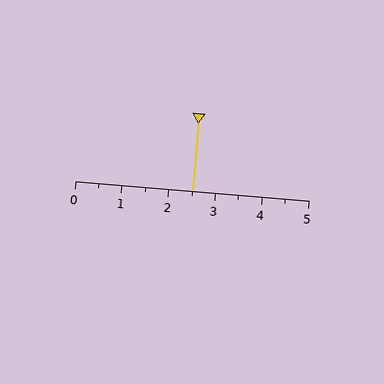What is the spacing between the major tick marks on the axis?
The major ticks are spaced 1 apart.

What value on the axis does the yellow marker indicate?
The marker indicates approximately 2.5.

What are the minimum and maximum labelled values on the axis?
The axis runs from 0 to 5.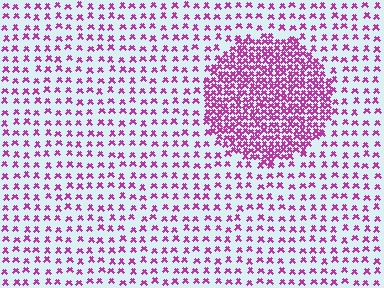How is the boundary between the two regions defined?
The boundary is defined by a change in element density (approximately 2.8x ratio). All elements are the same color, size, and shape.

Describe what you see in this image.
The image contains small magenta elements arranged at two different densities. A circle-shaped region is visible where the elements are more densely packed than the surrounding area.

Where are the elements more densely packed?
The elements are more densely packed inside the circle boundary.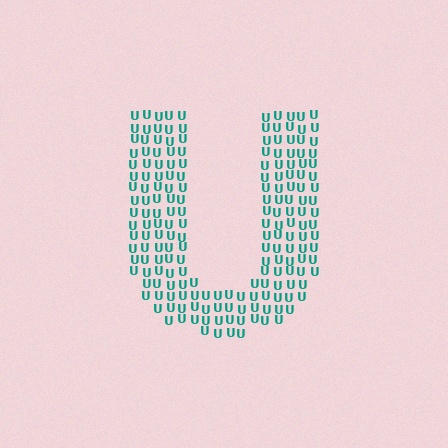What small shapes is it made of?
It is made of small letter U's.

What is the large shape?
The large shape is the letter U.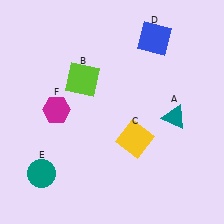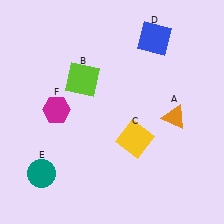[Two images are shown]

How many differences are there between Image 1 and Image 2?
There is 1 difference between the two images.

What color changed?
The triangle (A) changed from teal in Image 1 to orange in Image 2.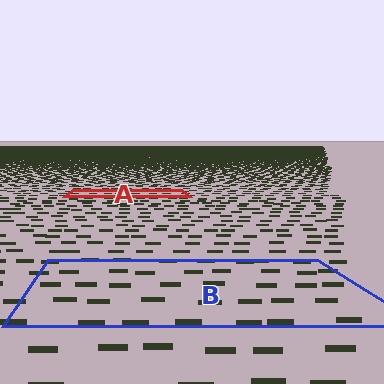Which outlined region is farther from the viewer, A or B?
Region A is farther from the viewer — the texture elements inside it appear smaller and more densely packed.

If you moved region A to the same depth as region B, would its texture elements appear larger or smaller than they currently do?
They would appear larger. At a closer depth, the same texture elements are projected at a bigger on-screen size.